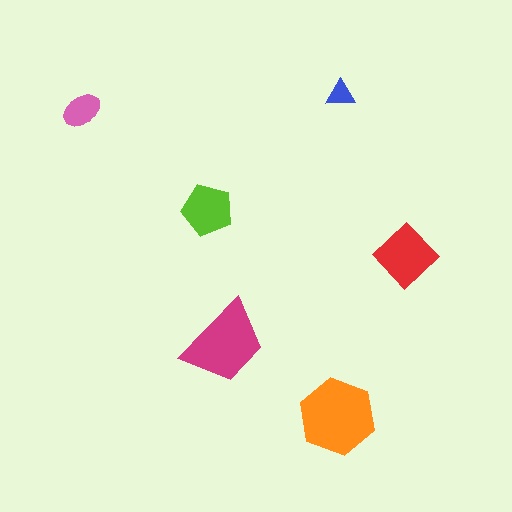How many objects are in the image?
There are 6 objects in the image.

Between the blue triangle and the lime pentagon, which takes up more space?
The lime pentagon.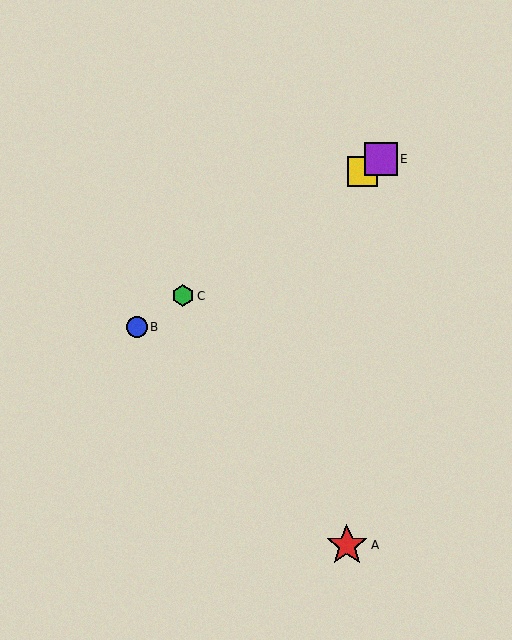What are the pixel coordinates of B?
Object B is at (137, 327).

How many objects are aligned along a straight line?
4 objects (B, C, D, E) are aligned along a straight line.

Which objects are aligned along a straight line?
Objects B, C, D, E are aligned along a straight line.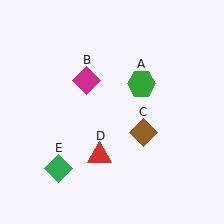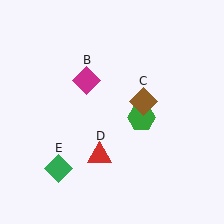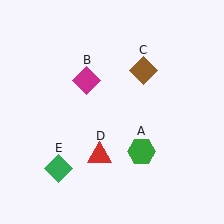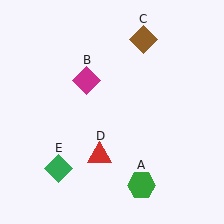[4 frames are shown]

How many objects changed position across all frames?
2 objects changed position: green hexagon (object A), brown diamond (object C).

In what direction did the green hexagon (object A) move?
The green hexagon (object A) moved down.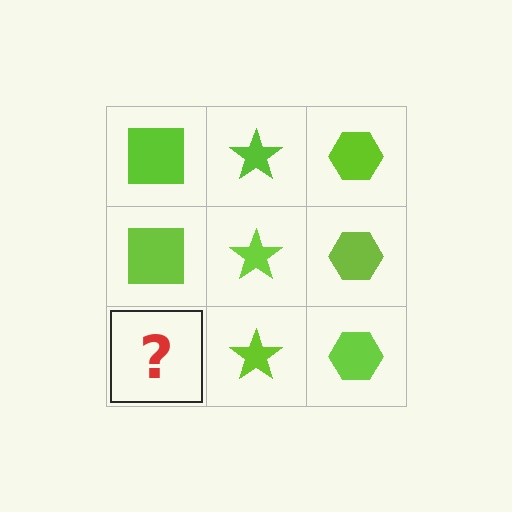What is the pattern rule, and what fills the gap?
The rule is that each column has a consistent shape. The gap should be filled with a lime square.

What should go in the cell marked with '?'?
The missing cell should contain a lime square.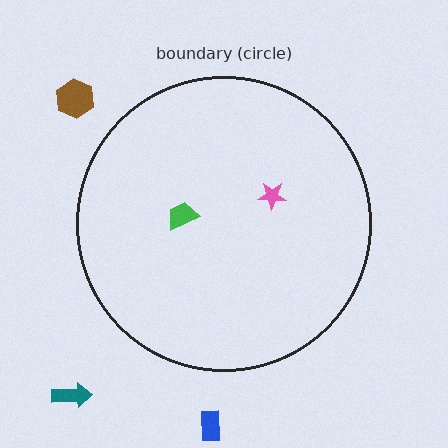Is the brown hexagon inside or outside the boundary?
Outside.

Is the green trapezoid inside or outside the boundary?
Inside.